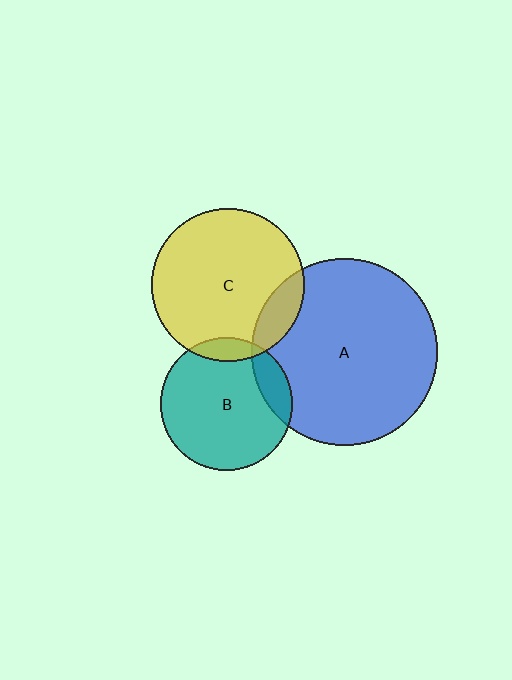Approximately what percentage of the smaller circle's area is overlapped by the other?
Approximately 15%.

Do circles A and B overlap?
Yes.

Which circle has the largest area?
Circle A (blue).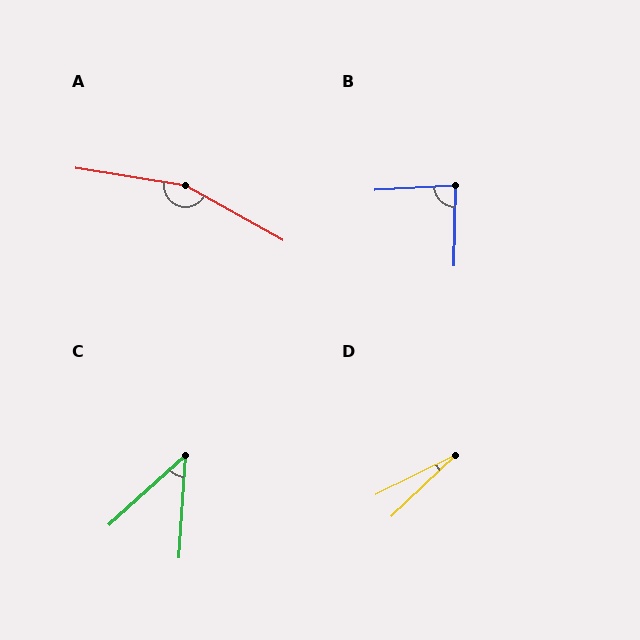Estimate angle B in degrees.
Approximately 86 degrees.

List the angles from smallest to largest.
D (17°), C (44°), B (86°), A (160°).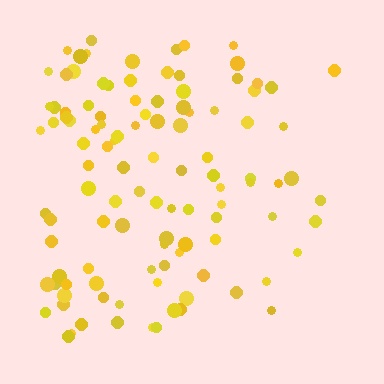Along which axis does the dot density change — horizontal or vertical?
Horizontal.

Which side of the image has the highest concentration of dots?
The left.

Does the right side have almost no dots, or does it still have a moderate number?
Still a moderate number, just noticeably fewer than the left.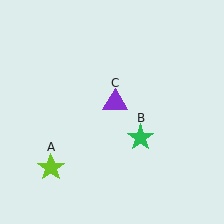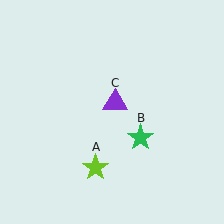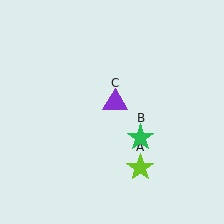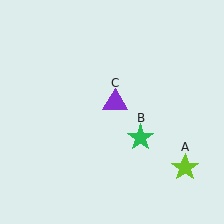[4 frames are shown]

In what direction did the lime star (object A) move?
The lime star (object A) moved right.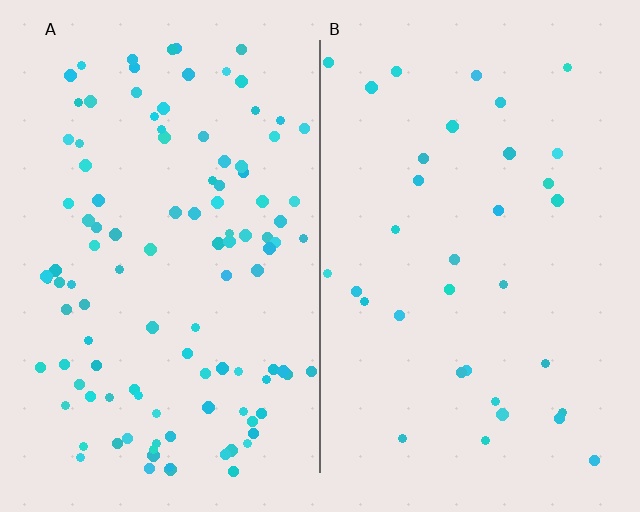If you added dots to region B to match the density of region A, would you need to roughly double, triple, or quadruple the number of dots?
Approximately triple.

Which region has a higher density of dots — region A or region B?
A (the left).